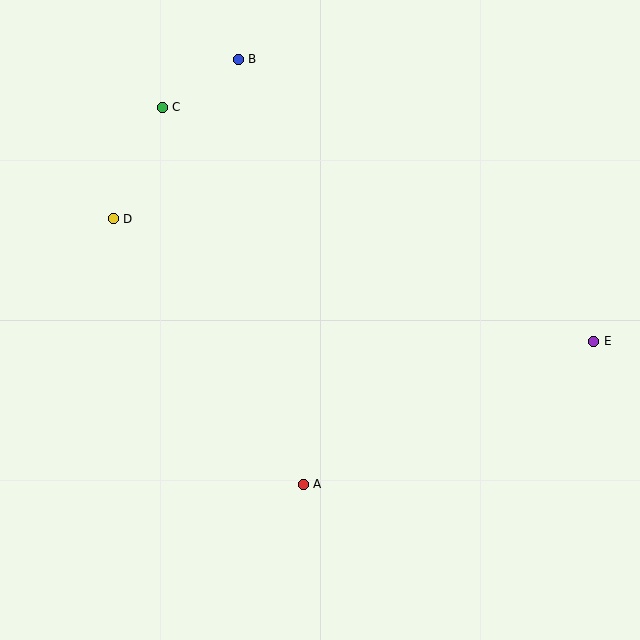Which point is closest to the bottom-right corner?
Point E is closest to the bottom-right corner.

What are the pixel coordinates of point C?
Point C is at (162, 107).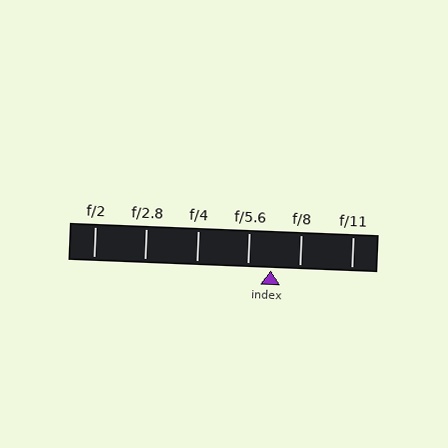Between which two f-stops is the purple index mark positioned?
The index mark is between f/5.6 and f/8.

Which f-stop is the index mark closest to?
The index mark is closest to f/5.6.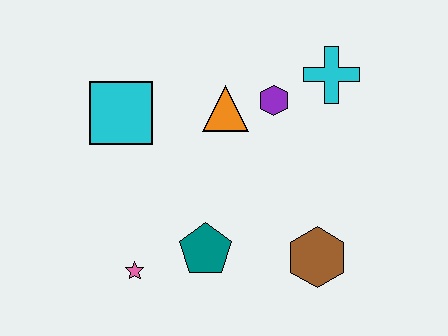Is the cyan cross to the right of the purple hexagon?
Yes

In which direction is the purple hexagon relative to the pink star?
The purple hexagon is above the pink star.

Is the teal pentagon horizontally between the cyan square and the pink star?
No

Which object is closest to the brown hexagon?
The teal pentagon is closest to the brown hexagon.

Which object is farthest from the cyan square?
The brown hexagon is farthest from the cyan square.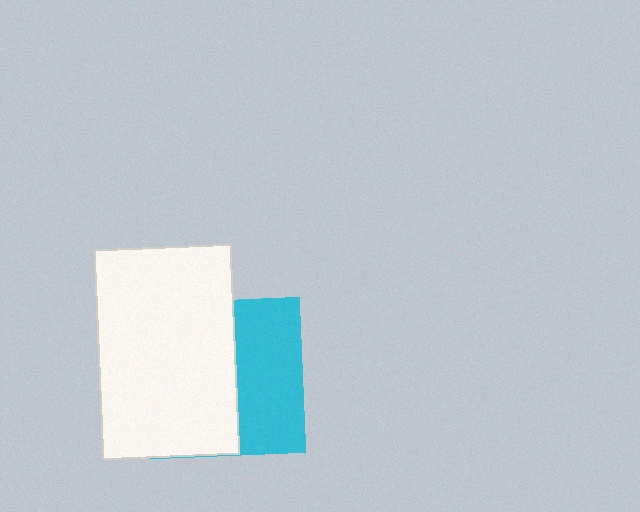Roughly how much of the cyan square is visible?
A small part of it is visible (roughly 42%).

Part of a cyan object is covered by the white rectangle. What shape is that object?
It is a square.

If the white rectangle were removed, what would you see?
You would see the complete cyan square.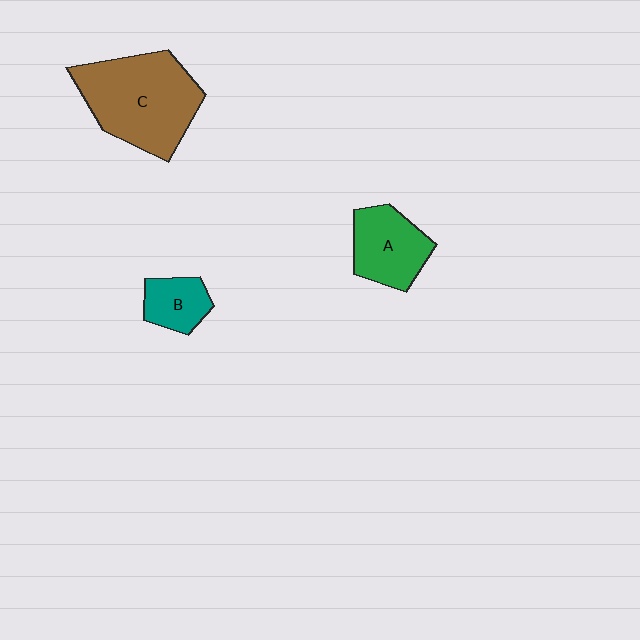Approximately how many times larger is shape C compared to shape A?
Approximately 1.8 times.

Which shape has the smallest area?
Shape B (teal).